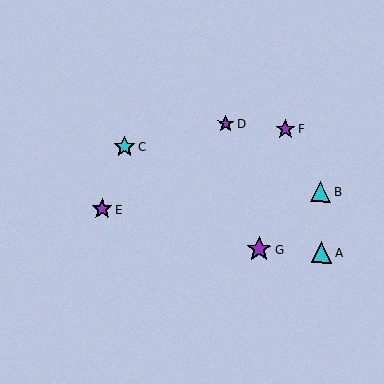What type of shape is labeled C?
Shape C is a cyan star.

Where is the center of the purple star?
The center of the purple star is at (226, 123).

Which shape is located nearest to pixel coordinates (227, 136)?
The purple star (labeled D) at (226, 123) is nearest to that location.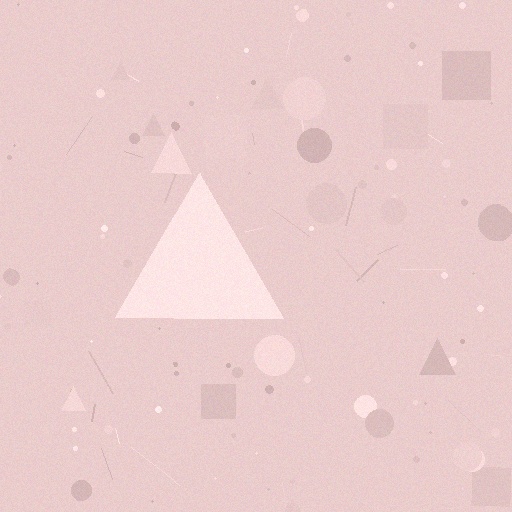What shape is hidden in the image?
A triangle is hidden in the image.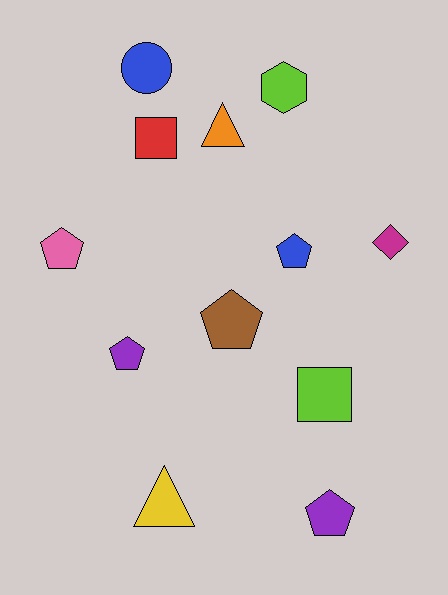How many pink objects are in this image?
There is 1 pink object.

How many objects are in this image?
There are 12 objects.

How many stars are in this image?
There are no stars.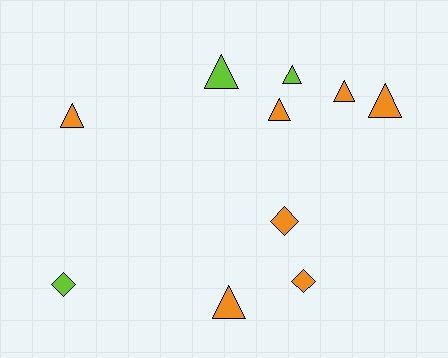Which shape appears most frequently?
Triangle, with 7 objects.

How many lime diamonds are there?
There is 1 lime diamond.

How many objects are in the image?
There are 10 objects.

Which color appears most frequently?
Orange, with 7 objects.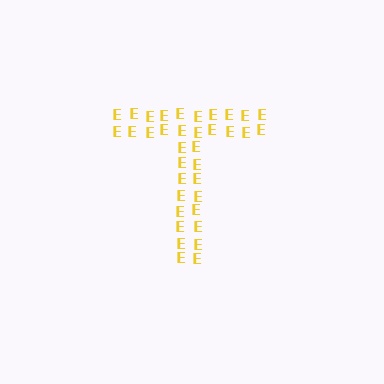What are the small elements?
The small elements are letter E's.